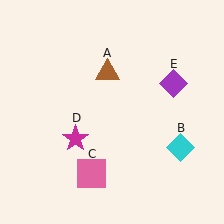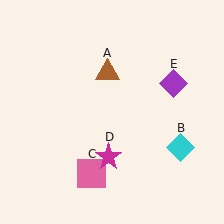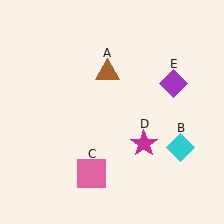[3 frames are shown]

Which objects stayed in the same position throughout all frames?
Brown triangle (object A) and cyan diamond (object B) and pink square (object C) and purple diamond (object E) remained stationary.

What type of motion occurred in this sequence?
The magenta star (object D) rotated counterclockwise around the center of the scene.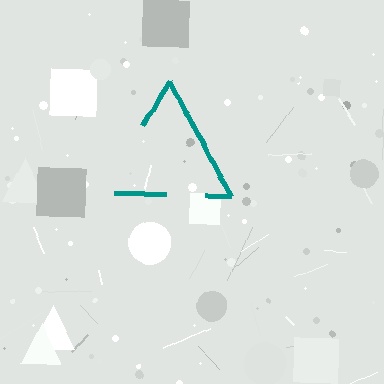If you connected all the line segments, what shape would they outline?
They would outline a triangle.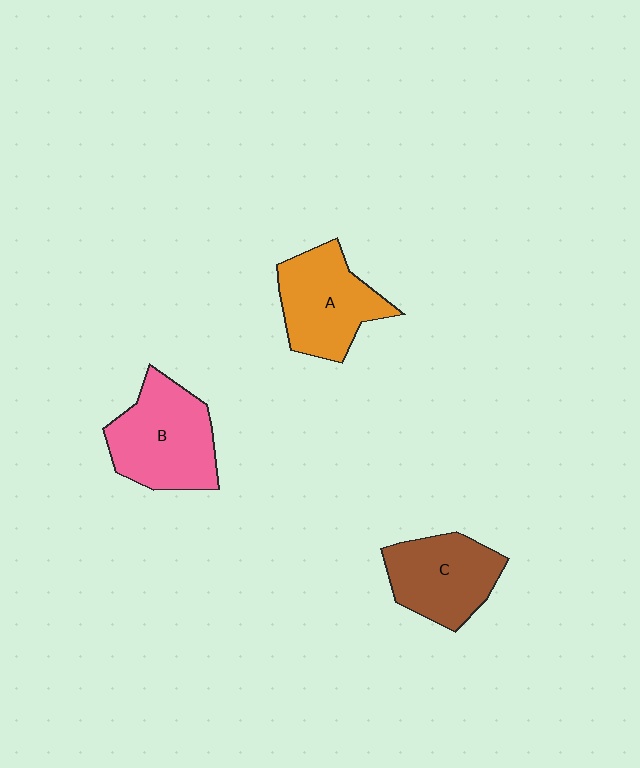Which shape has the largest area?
Shape B (pink).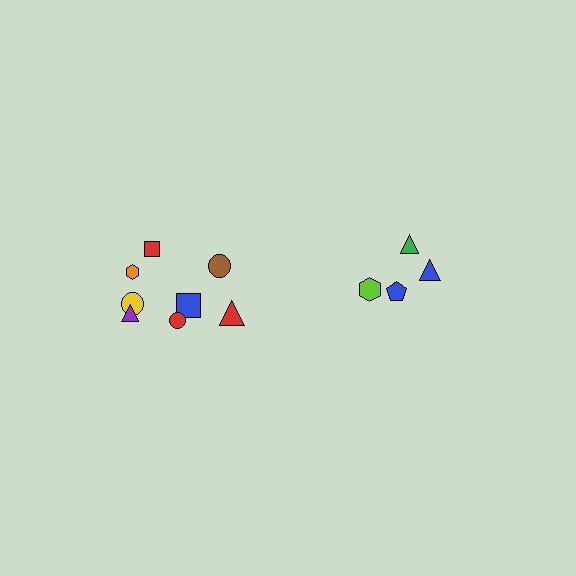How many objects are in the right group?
There are 4 objects.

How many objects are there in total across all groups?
There are 12 objects.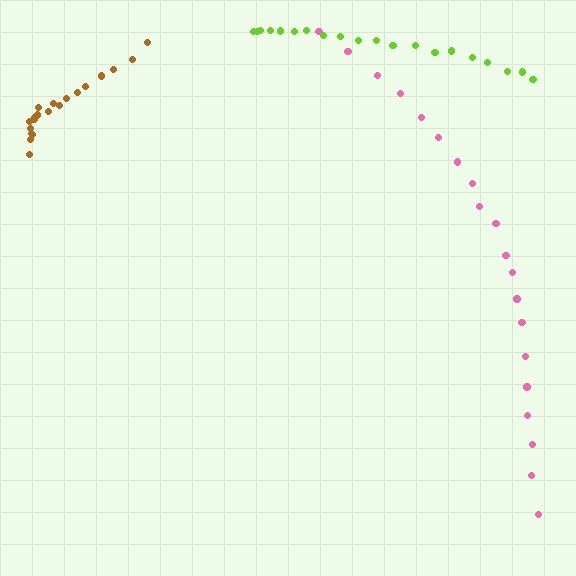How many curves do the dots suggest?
There are 3 distinct paths.